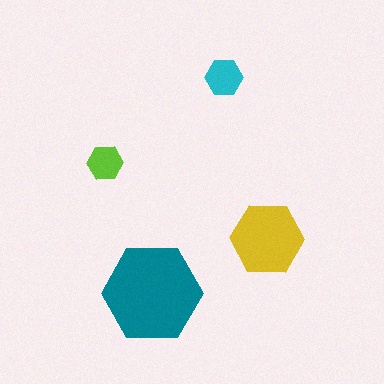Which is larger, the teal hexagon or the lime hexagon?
The teal one.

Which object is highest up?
The cyan hexagon is topmost.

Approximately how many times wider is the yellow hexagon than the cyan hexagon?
About 2 times wider.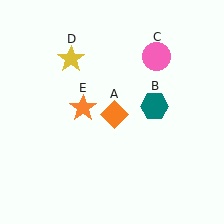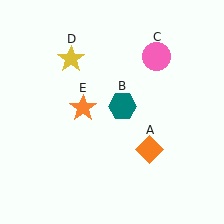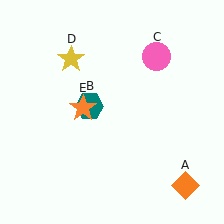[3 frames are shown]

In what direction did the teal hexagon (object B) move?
The teal hexagon (object B) moved left.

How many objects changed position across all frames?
2 objects changed position: orange diamond (object A), teal hexagon (object B).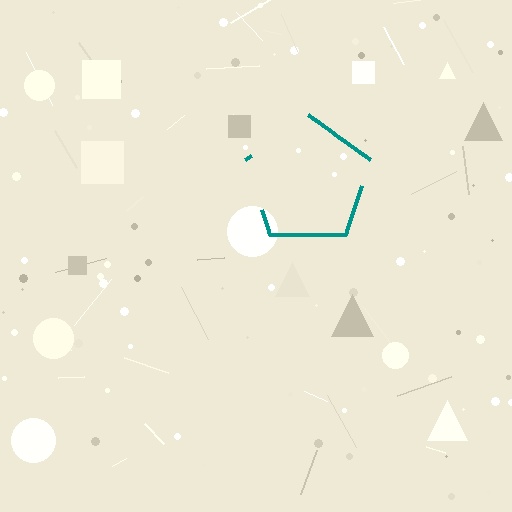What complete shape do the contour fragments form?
The contour fragments form a pentagon.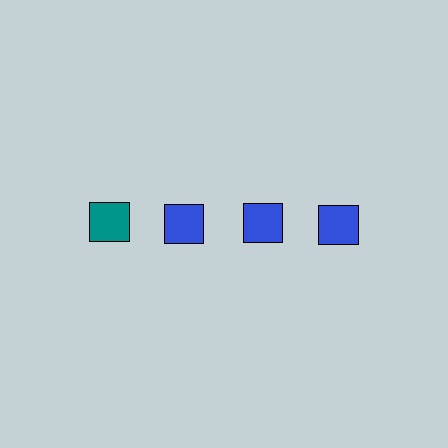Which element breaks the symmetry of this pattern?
The teal square in the top row, leftmost column breaks the symmetry. All other shapes are blue squares.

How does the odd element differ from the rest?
It has a different color: teal instead of blue.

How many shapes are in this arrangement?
There are 4 shapes arranged in a grid pattern.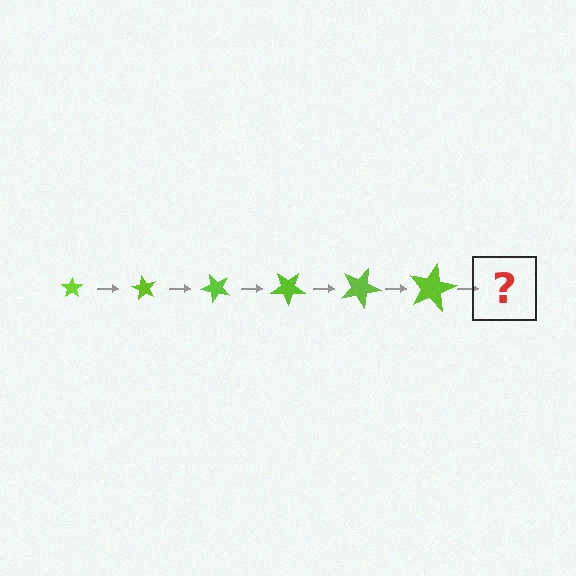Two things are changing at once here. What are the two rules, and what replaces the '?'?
The two rules are that the star grows larger each step and it rotates 60 degrees each step. The '?' should be a star, larger than the previous one and rotated 360 degrees from the start.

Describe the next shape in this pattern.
It should be a star, larger than the previous one and rotated 360 degrees from the start.